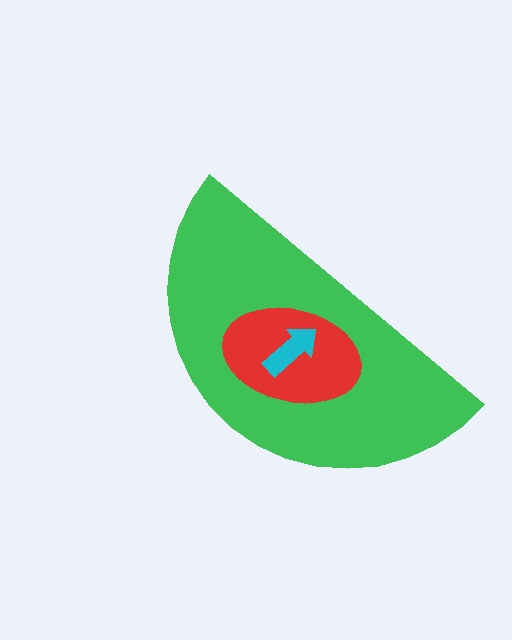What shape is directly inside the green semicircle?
The red ellipse.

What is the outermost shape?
The green semicircle.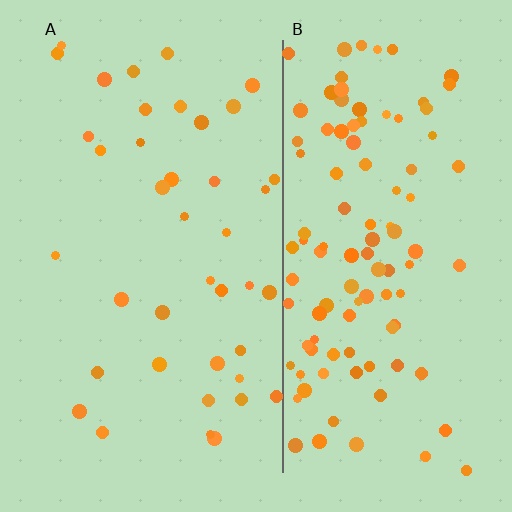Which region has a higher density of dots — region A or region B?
B (the right).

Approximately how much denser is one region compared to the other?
Approximately 2.6× — region B over region A.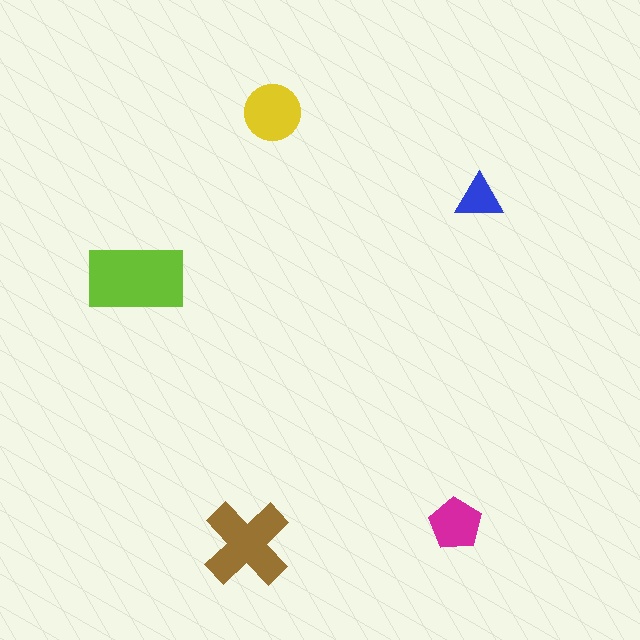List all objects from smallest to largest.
The blue triangle, the magenta pentagon, the yellow circle, the brown cross, the lime rectangle.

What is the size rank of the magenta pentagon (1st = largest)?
4th.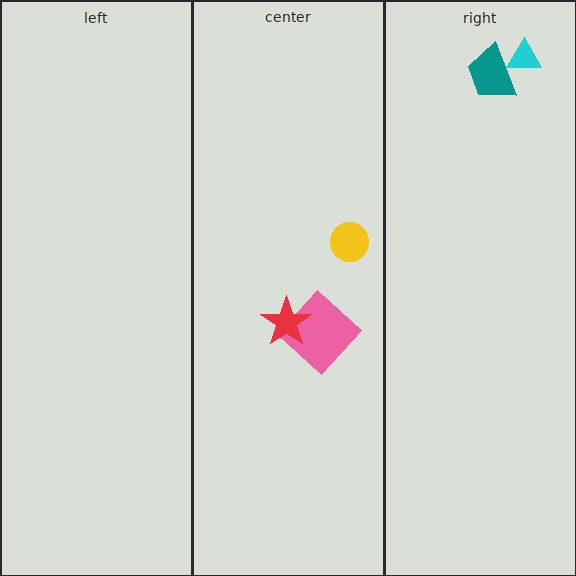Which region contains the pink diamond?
The center region.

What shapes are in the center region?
The yellow circle, the pink diamond, the red star.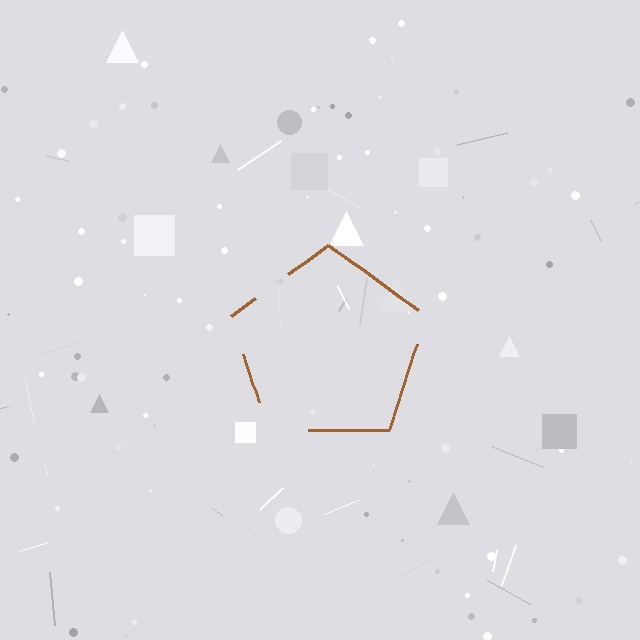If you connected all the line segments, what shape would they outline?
They would outline a pentagon.